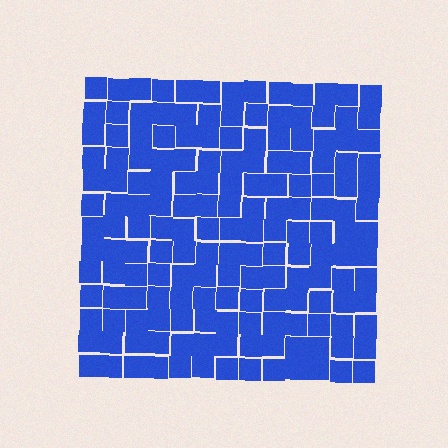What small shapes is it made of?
It is made of small squares.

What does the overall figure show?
The overall figure shows a square.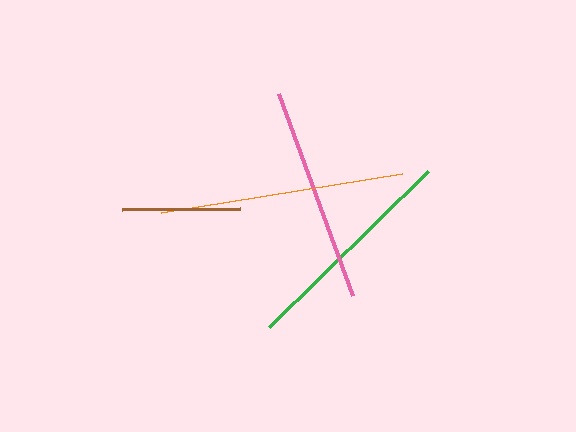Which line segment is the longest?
The orange line is the longest at approximately 244 pixels.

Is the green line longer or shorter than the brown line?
The green line is longer than the brown line.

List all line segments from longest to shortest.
From longest to shortest: orange, green, pink, brown.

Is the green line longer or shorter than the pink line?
The green line is longer than the pink line.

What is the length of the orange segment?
The orange segment is approximately 244 pixels long.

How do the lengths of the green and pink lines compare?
The green and pink lines are approximately the same length.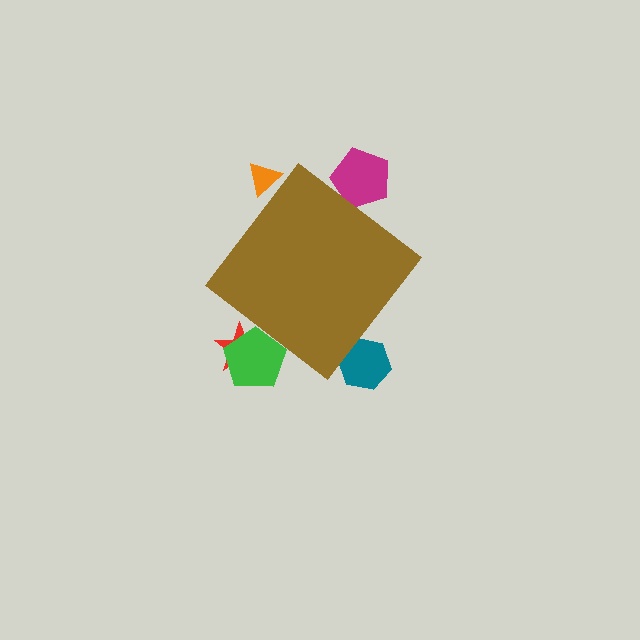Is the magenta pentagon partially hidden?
Yes, the magenta pentagon is partially hidden behind the brown diamond.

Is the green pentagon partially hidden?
Yes, the green pentagon is partially hidden behind the brown diamond.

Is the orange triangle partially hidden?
Yes, the orange triangle is partially hidden behind the brown diamond.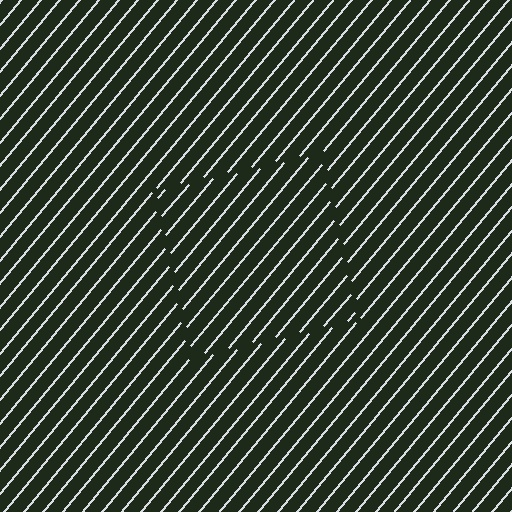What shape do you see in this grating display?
An illusory square. The interior of the shape contains the same grating, shifted by half a period — the contour is defined by the phase discontinuity where line-ends from the inner and outer gratings abut.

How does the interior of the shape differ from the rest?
The interior of the shape contains the same grating, shifted by half a period — the contour is defined by the phase discontinuity where line-ends from the inner and outer gratings abut.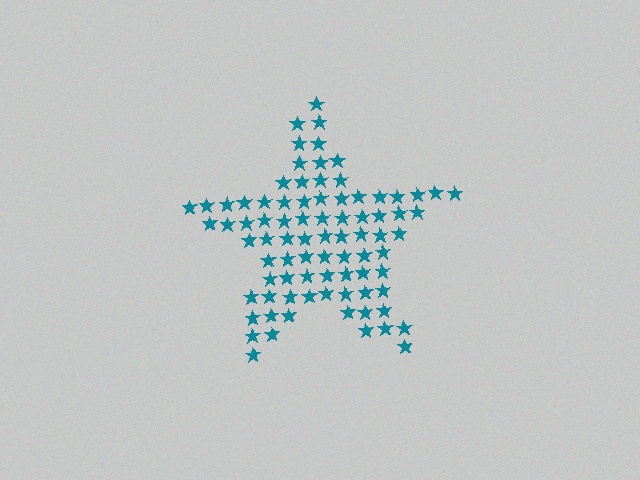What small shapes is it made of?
It is made of small stars.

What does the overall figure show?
The overall figure shows a star.